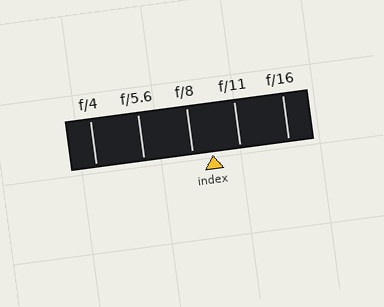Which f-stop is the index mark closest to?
The index mark is closest to f/8.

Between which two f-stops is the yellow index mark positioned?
The index mark is between f/8 and f/11.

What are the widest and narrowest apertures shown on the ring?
The widest aperture shown is f/4 and the narrowest is f/16.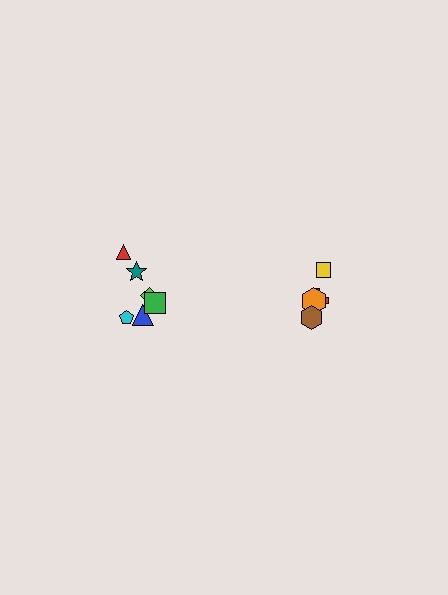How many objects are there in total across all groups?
There are 10 objects.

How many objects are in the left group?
There are 6 objects.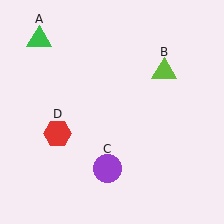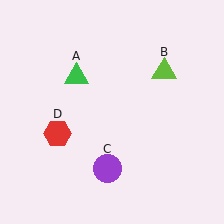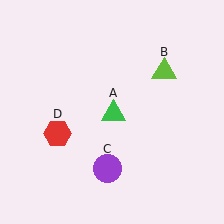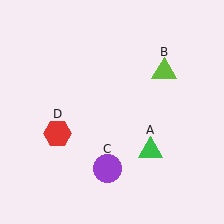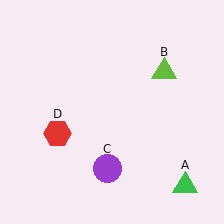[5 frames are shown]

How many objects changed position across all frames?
1 object changed position: green triangle (object A).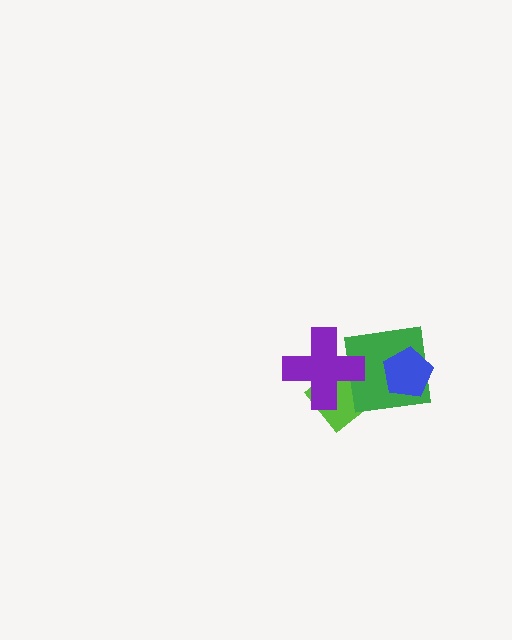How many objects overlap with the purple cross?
2 objects overlap with the purple cross.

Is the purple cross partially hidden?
No, no other shape covers it.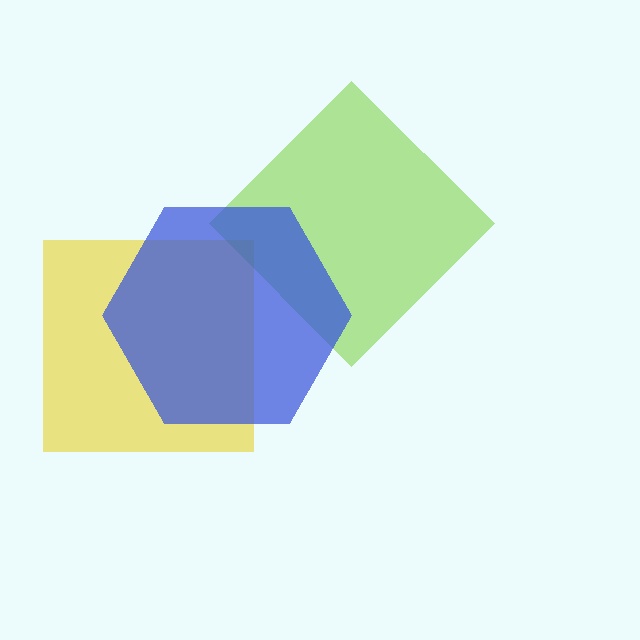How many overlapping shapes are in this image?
There are 3 overlapping shapes in the image.